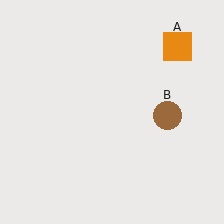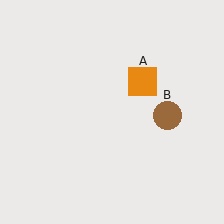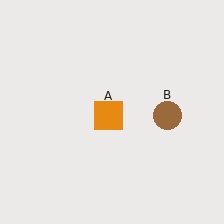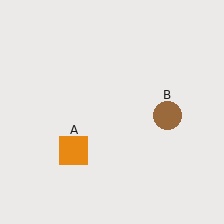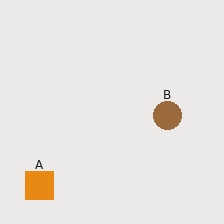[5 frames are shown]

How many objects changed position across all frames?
1 object changed position: orange square (object A).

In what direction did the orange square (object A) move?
The orange square (object A) moved down and to the left.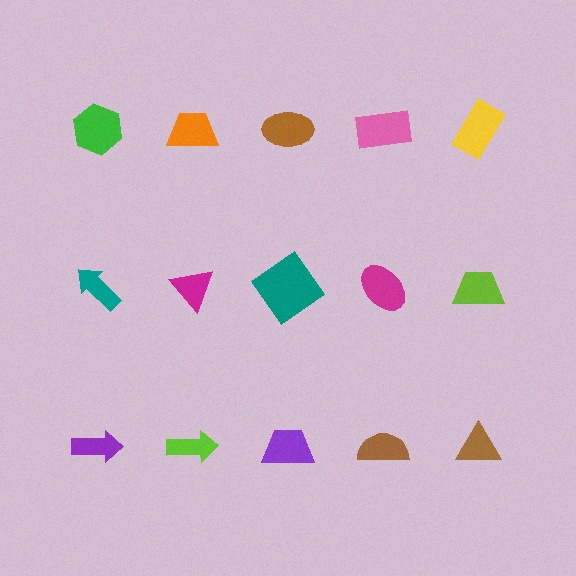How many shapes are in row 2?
5 shapes.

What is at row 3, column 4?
A brown semicircle.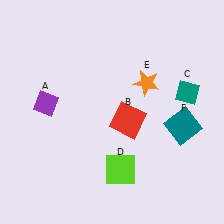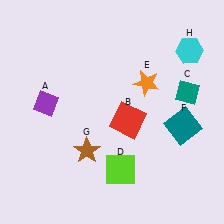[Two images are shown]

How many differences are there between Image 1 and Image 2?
There are 2 differences between the two images.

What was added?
A brown star (G), a cyan hexagon (H) were added in Image 2.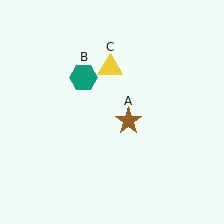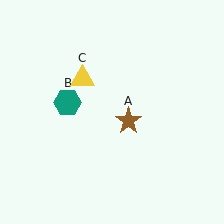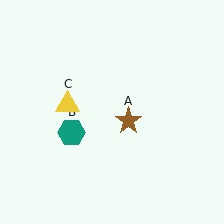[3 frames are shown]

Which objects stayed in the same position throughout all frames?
Brown star (object A) remained stationary.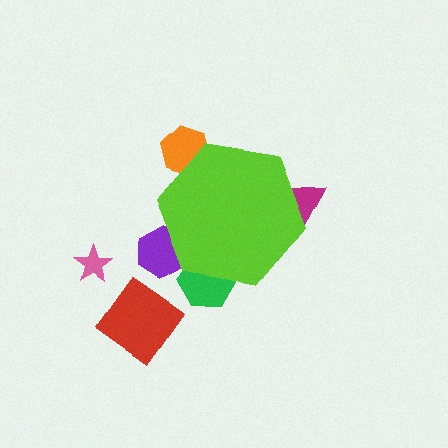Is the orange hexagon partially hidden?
Yes, the orange hexagon is partially hidden behind the lime hexagon.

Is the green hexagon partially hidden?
Yes, the green hexagon is partially hidden behind the lime hexagon.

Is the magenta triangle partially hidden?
Yes, the magenta triangle is partially hidden behind the lime hexagon.